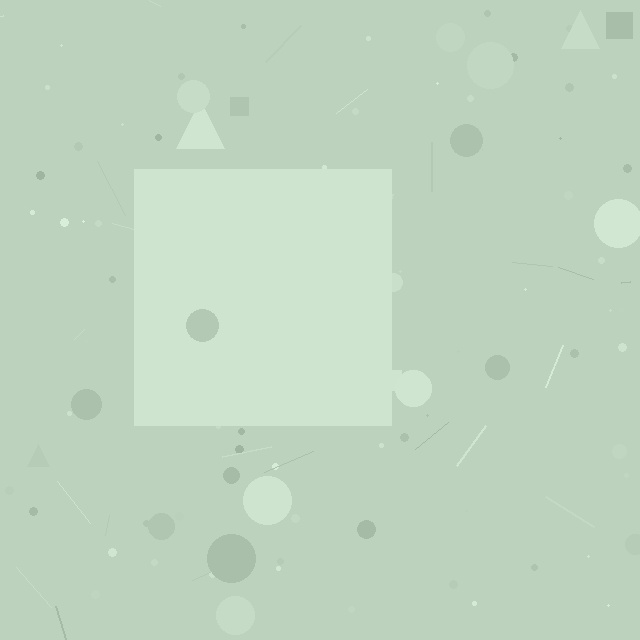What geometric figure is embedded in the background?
A square is embedded in the background.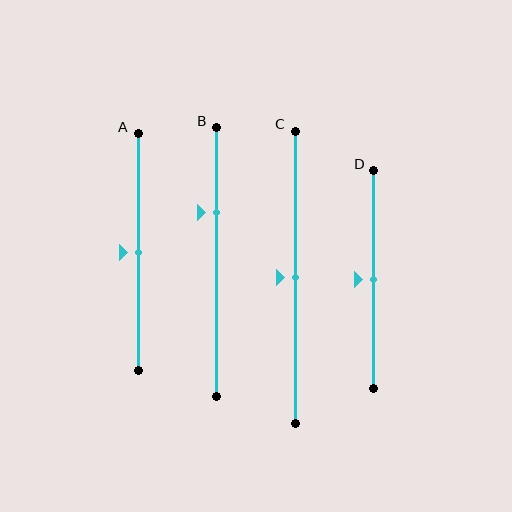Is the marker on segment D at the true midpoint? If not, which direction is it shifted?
Yes, the marker on segment D is at the true midpoint.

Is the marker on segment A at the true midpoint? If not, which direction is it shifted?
Yes, the marker on segment A is at the true midpoint.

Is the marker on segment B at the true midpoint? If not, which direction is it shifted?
No, the marker on segment B is shifted upward by about 19% of the segment length.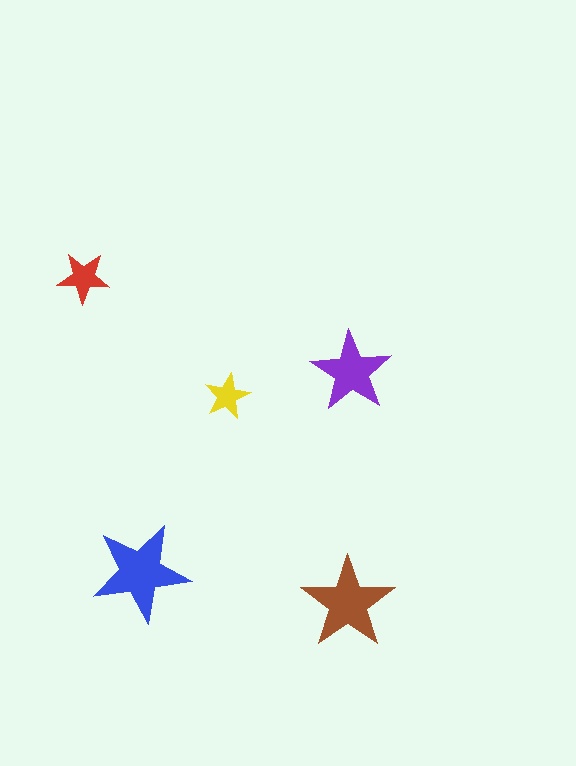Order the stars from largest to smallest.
the blue one, the brown one, the purple one, the red one, the yellow one.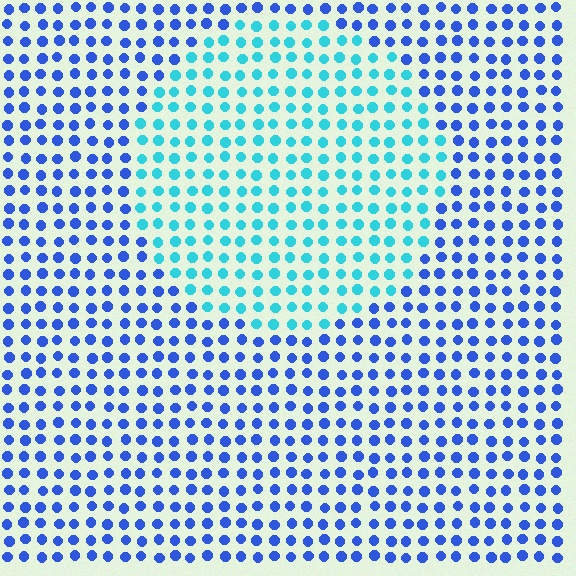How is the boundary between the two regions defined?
The boundary is defined purely by a slight shift in hue (about 42 degrees). Spacing, size, and orientation are identical on both sides.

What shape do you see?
I see a circle.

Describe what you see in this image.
The image is filled with small blue elements in a uniform arrangement. A circle-shaped region is visible where the elements are tinted to a slightly different hue, forming a subtle color boundary.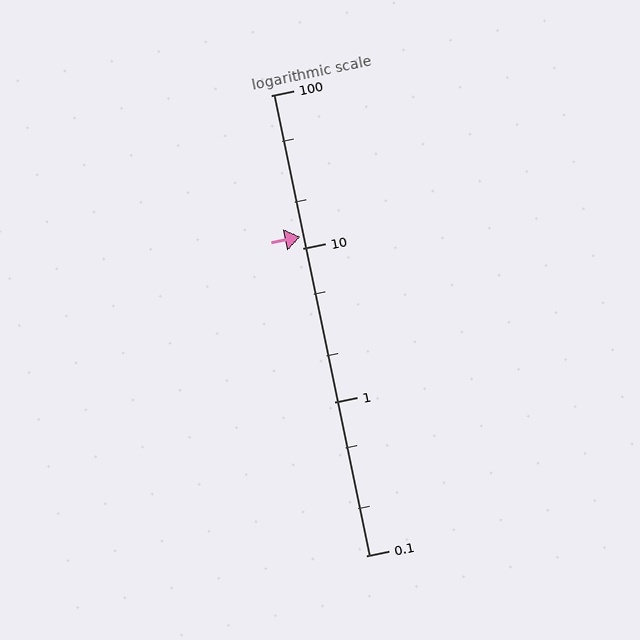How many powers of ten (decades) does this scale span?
The scale spans 3 decades, from 0.1 to 100.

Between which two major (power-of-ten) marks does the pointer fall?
The pointer is between 10 and 100.